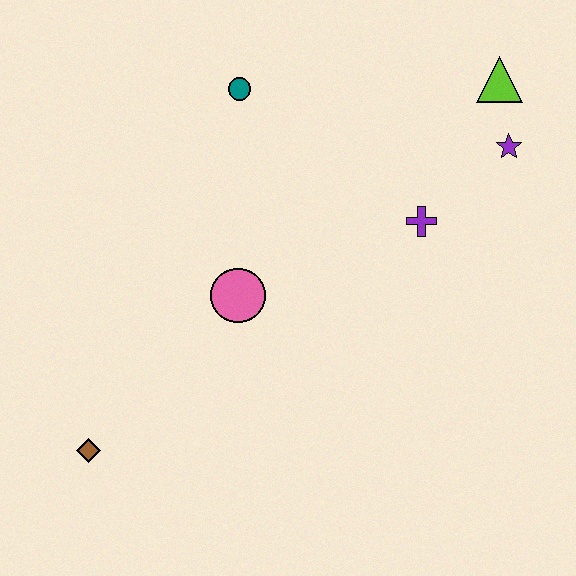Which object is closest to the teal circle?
The pink circle is closest to the teal circle.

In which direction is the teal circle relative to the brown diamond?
The teal circle is above the brown diamond.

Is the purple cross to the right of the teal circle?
Yes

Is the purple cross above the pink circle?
Yes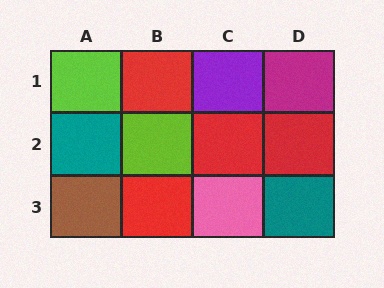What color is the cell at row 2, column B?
Lime.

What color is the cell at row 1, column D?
Magenta.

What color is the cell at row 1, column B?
Red.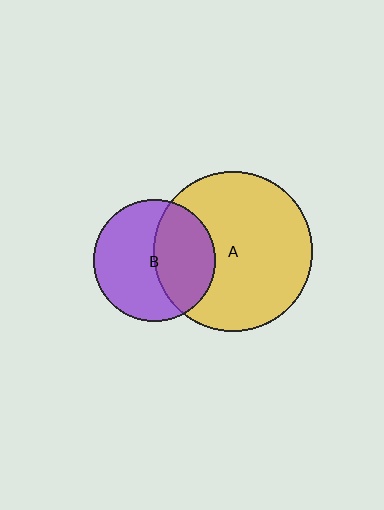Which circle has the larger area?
Circle A (yellow).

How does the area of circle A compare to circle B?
Approximately 1.7 times.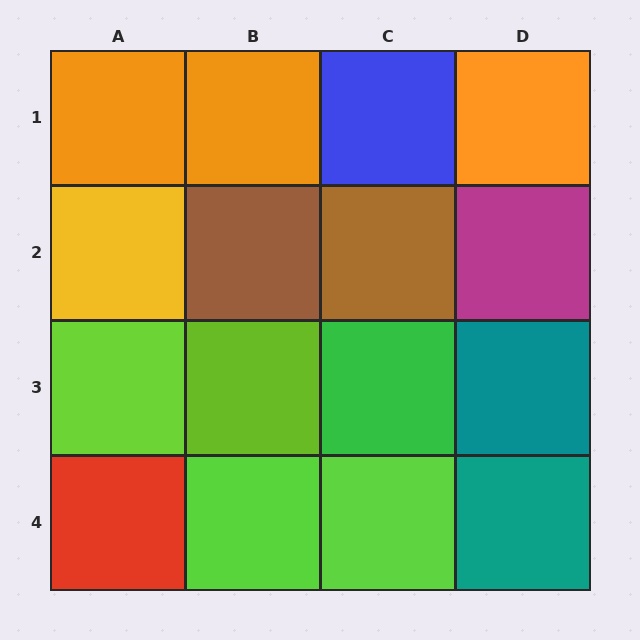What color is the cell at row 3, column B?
Lime.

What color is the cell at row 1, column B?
Orange.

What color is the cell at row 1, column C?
Blue.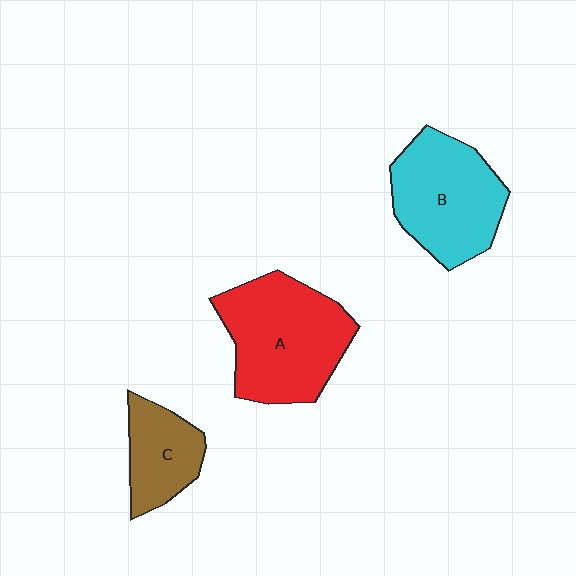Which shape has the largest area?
Shape A (red).